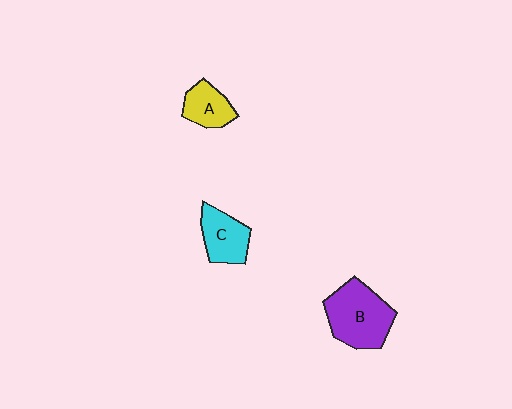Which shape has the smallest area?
Shape A (yellow).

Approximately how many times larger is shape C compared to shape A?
Approximately 1.2 times.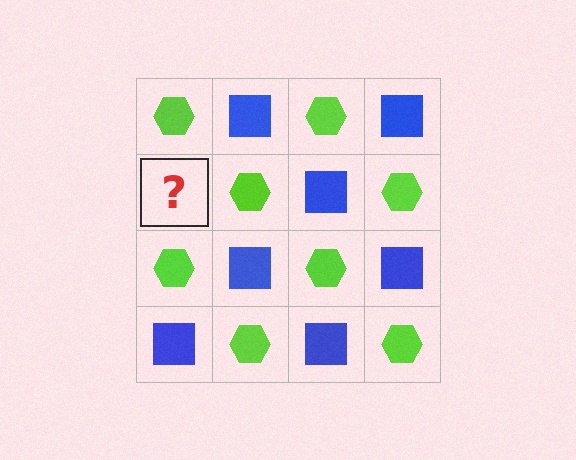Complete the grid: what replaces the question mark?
The question mark should be replaced with a blue square.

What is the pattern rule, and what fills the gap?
The rule is that it alternates lime hexagon and blue square in a checkerboard pattern. The gap should be filled with a blue square.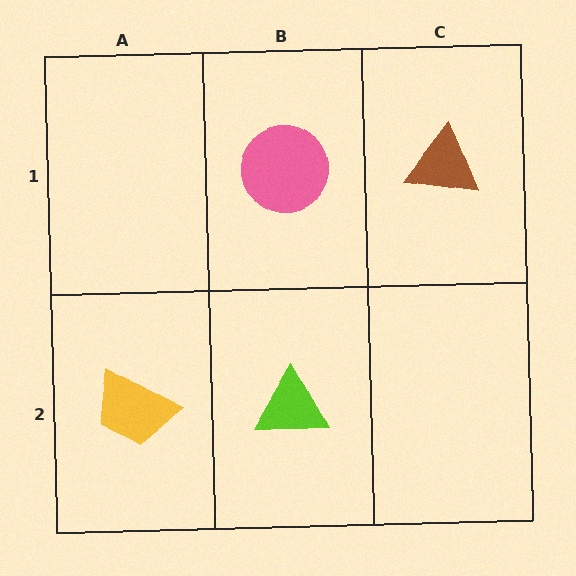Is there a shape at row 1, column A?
No, that cell is empty.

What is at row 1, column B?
A pink circle.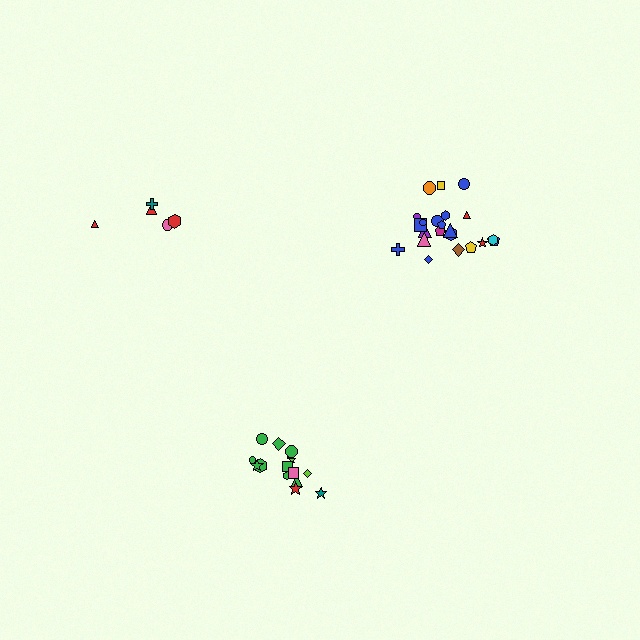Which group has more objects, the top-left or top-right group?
The top-right group.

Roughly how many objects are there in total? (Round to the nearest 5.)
Roughly 40 objects in total.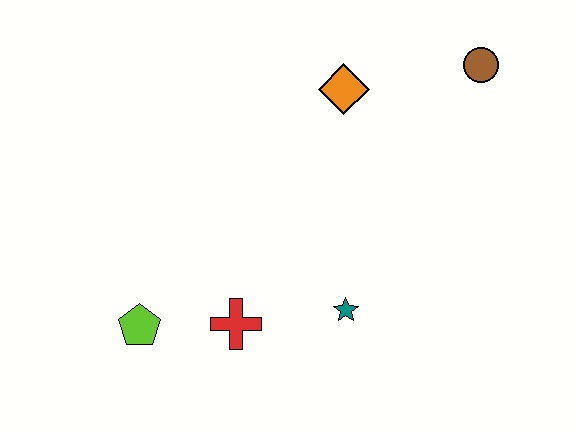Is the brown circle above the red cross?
Yes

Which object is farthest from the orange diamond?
The lime pentagon is farthest from the orange diamond.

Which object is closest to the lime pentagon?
The red cross is closest to the lime pentagon.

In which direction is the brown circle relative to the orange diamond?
The brown circle is to the right of the orange diamond.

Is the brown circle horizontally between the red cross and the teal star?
No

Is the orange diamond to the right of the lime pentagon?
Yes